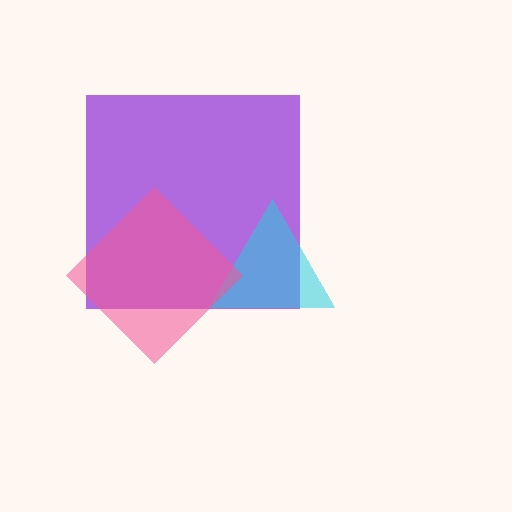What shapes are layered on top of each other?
The layered shapes are: a purple square, a cyan triangle, a pink diamond.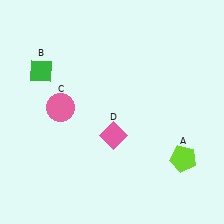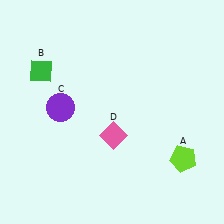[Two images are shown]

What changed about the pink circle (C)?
In Image 1, C is pink. In Image 2, it changed to purple.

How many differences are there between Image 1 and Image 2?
There is 1 difference between the two images.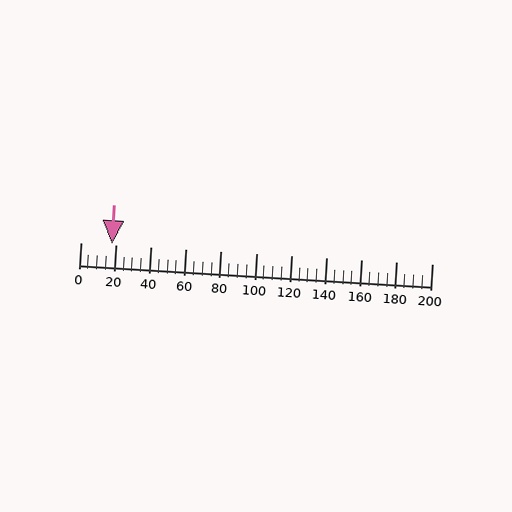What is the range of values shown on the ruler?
The ruler shows values from 0 to 200.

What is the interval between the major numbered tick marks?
The major tick marks are spaced 20 units apart.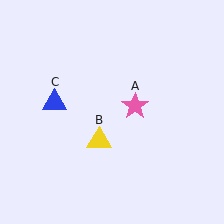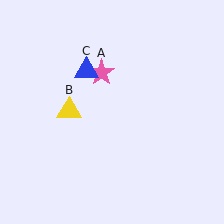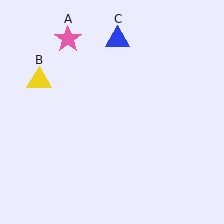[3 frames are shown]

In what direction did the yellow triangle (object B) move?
The yellow triangle (object B) moved up and to the left.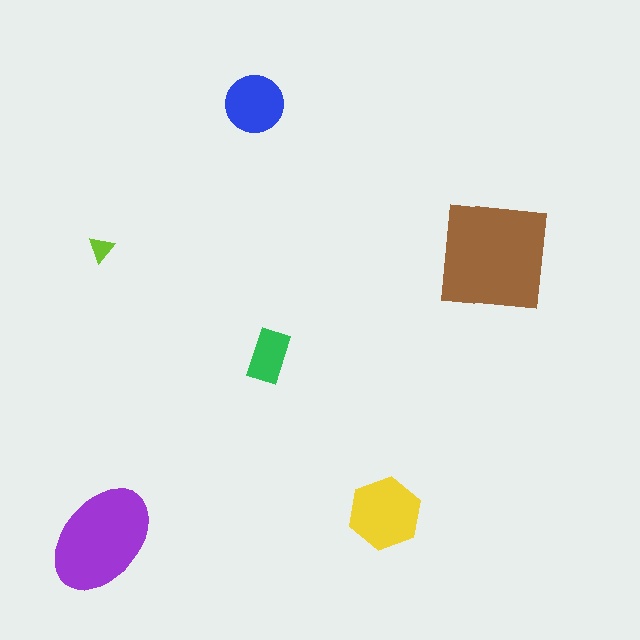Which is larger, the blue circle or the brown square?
The brown square.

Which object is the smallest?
The lime triangle.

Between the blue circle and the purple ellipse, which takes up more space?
The purple ellipse.